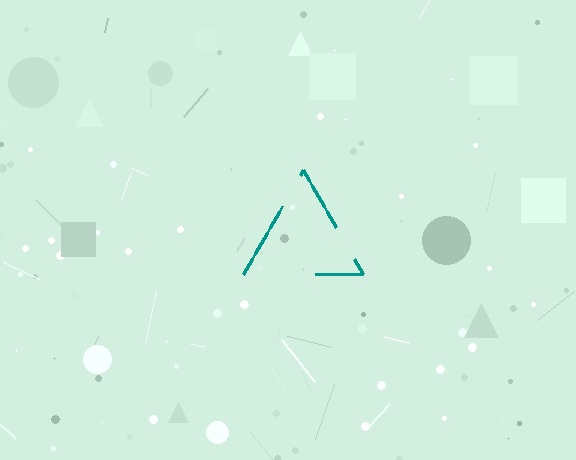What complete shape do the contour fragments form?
The contour fragments form a triangle.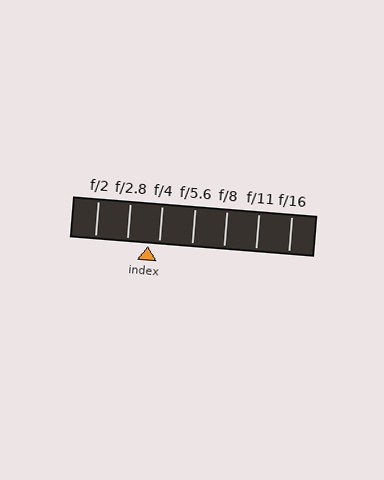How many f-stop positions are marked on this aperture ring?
There are 7 f-stop positions marked.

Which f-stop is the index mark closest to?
The index mark is closest to f/4.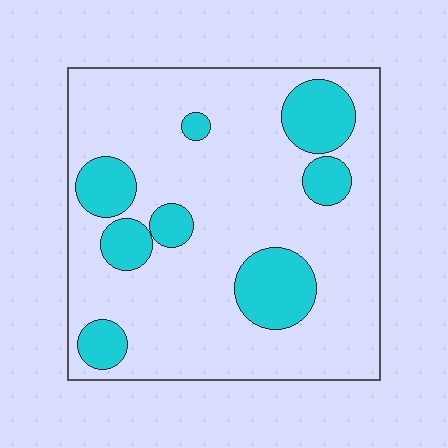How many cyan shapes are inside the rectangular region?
8.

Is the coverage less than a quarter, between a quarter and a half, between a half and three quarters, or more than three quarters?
Less than a quarter.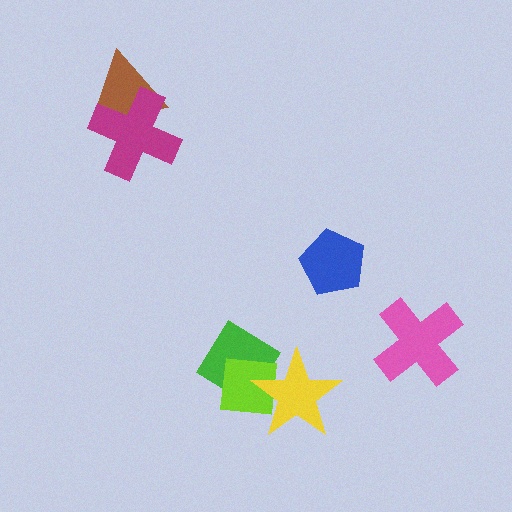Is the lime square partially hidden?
Yes, it is partially covered by another shape.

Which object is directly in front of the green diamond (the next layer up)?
The lime square is directly in front of the green diamond.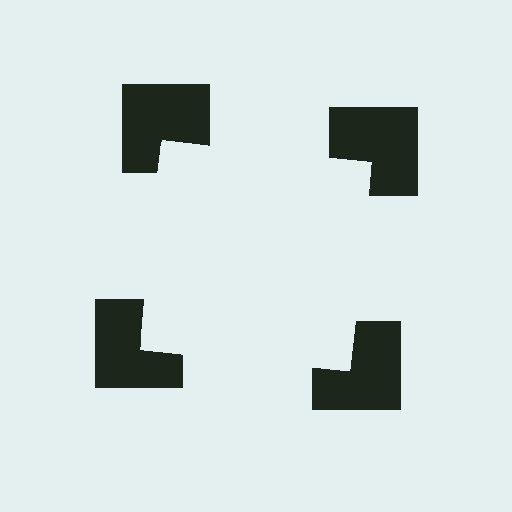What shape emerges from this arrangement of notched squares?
An illusory square — its edges are inferred from the aligned wedge cuts in the notched squares, not physically drawn.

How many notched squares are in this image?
There are 4 — one at each vertex of the illusory square.